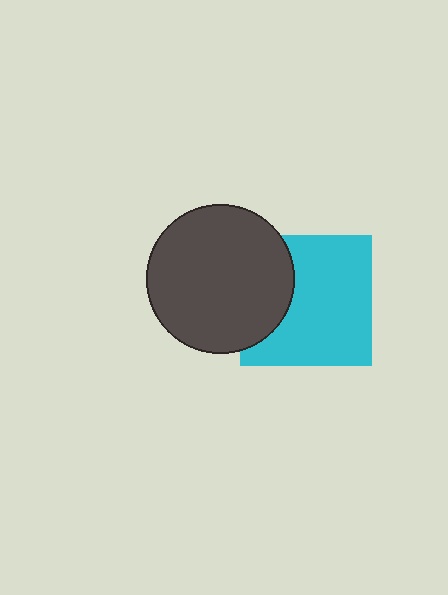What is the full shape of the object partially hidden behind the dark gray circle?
The partially hidden object is a cyan square.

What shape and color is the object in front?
The object in front is a dark gray circle.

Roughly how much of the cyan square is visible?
Most of it is visible (roughly 70%).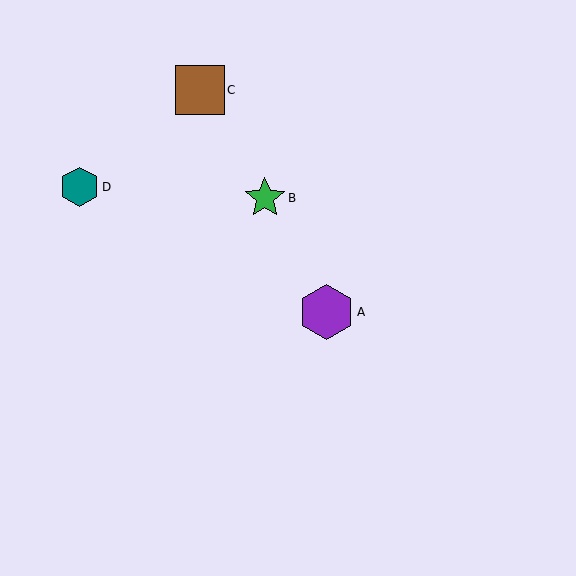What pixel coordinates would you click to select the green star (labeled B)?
Click at (265, 198) to select the green star B.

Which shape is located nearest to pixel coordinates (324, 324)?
The purple hexagon (labeled A) at (327, 312) is nearest to that location.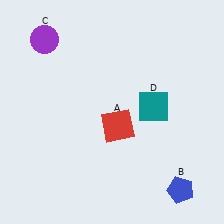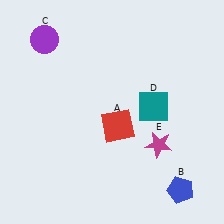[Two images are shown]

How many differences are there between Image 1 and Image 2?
There is 1 difference between the two images.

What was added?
A magenta star (E) was added in Image 2.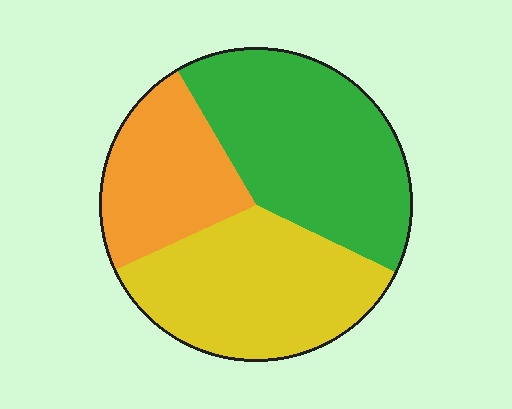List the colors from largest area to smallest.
From largest to smallest: green, yellow, orange.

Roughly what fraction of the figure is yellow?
Yellow covers about 35% of the figure.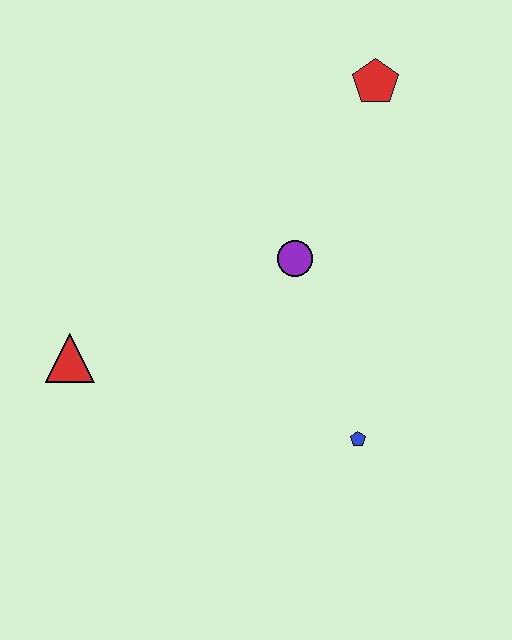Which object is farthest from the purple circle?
The red triangle is farthest from the purple circle.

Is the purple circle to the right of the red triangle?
Yes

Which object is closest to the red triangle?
The purple circle is closest to the red triangle.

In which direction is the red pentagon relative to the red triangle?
The red pentagon is to the right of the red triangle.